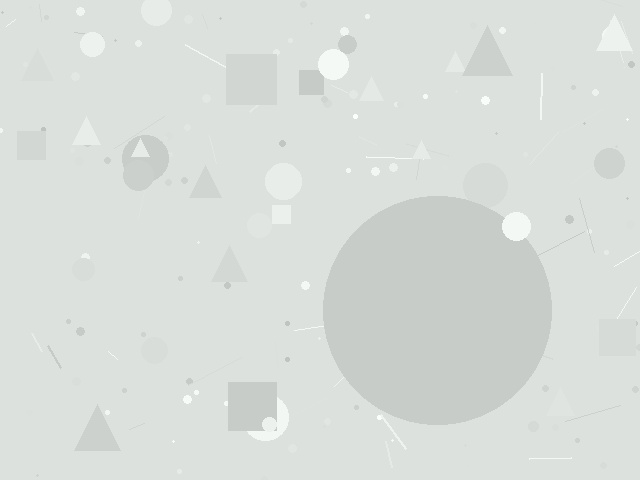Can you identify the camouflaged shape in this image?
The camouflaged shape is a circle.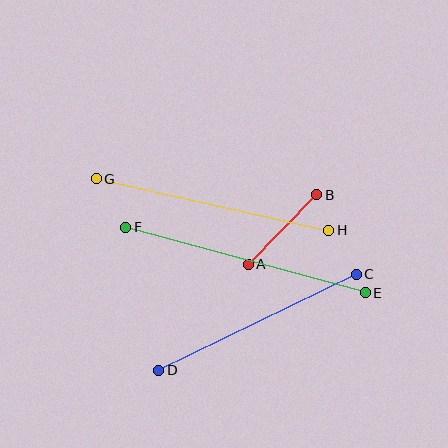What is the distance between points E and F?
The distance is approximately 248 pixels.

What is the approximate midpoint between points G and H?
The midpoint is at approximately (212, 205) pixels.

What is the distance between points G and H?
The distance is approximately 238 pixels.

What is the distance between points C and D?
The distance is approximately 220 pixels.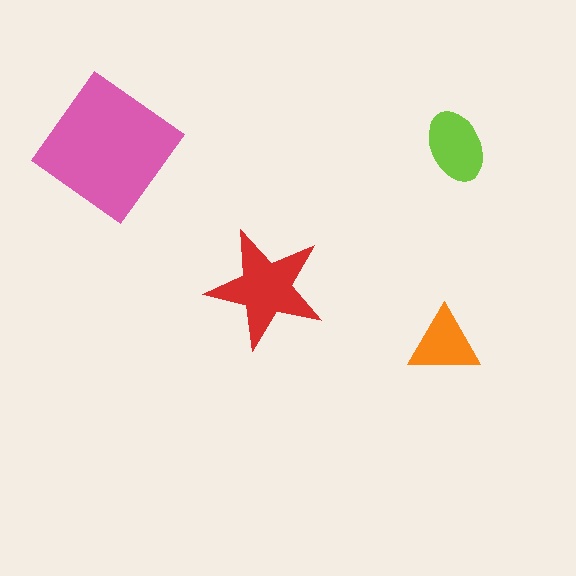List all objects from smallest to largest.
The orange triangle, the lime ellipse, the red star, the pink diamond.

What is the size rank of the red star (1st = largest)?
2nd.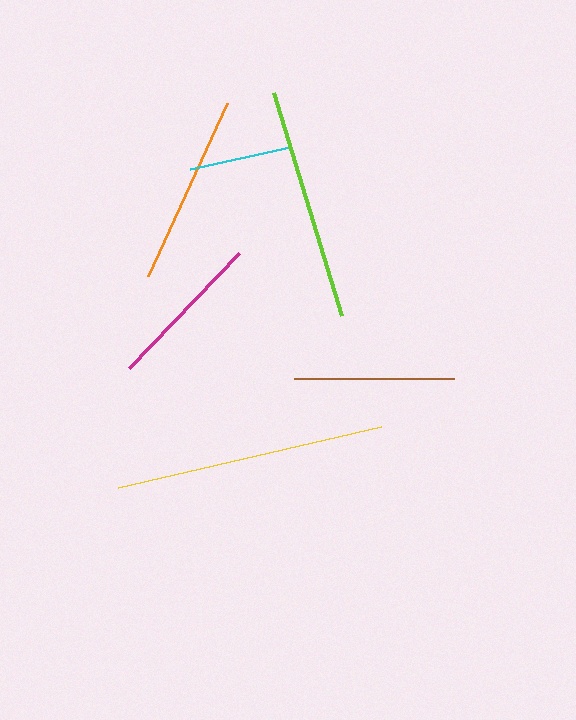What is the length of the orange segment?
The orange segment is approximately 190 pixels long.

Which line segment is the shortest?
The cyan line is the shortest at approximately 102 pixels.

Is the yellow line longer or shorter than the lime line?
The yellow line is longer than the lime line.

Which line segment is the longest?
The yellow line is the longest at approximately 270 pixels.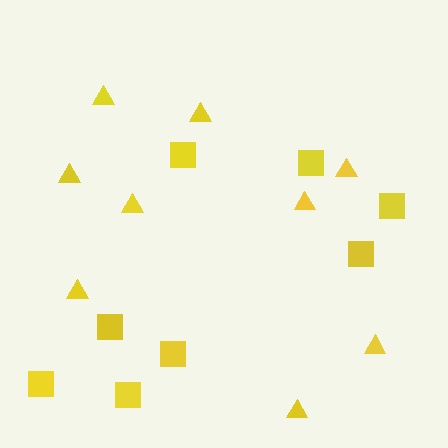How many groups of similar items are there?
There are 2 groups: one group of triangles (9) and one group of squares (8).